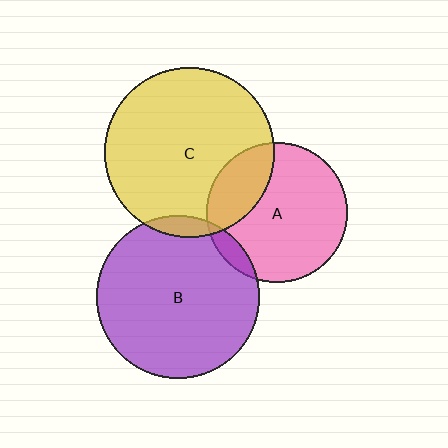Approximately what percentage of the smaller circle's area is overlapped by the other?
Approximately 25%.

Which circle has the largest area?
Circle C (yellow).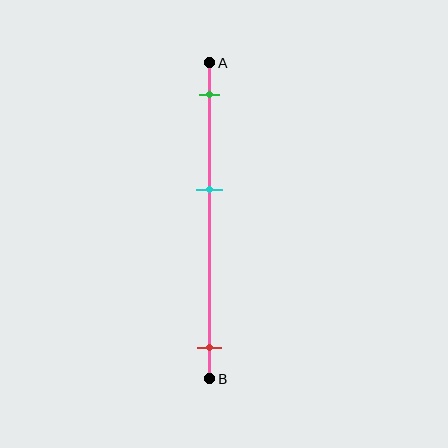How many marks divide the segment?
There are 3 marks dividing the segment.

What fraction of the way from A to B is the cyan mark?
The cyan mark is approximately 40% (0.4) of the way from A to B.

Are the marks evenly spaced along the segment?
No, the marks are not evenly spaced.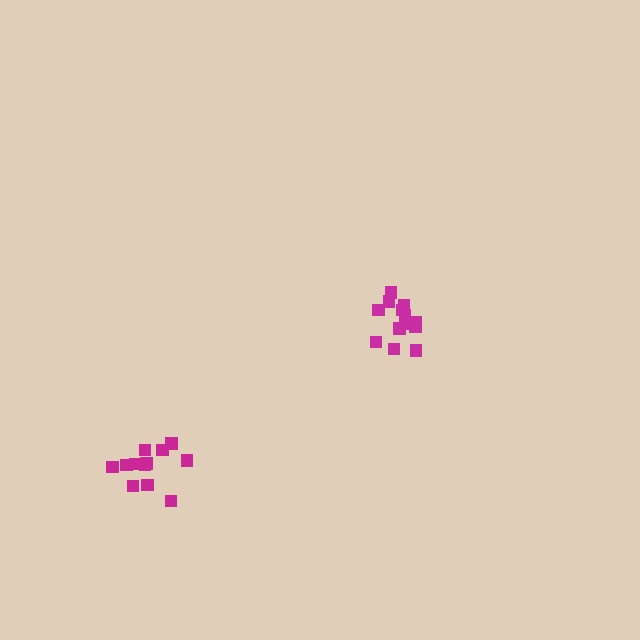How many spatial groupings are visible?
There are 2 spatial groupings.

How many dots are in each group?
Group 1: 12 dots, Group 2: 13 dots (25 total).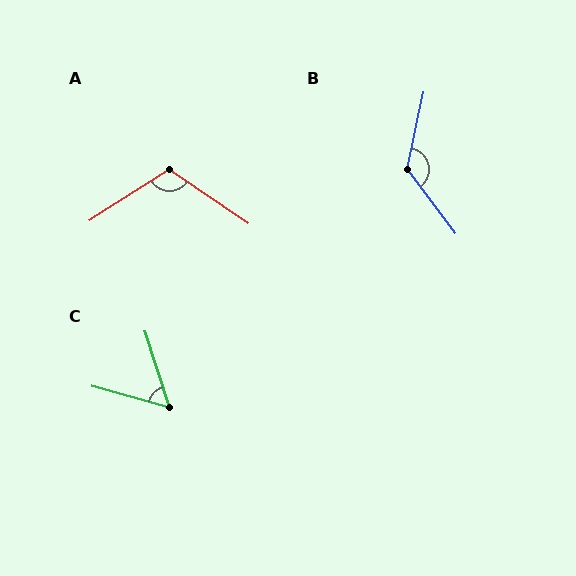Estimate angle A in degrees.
Approximately 113 degrees.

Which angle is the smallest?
C, at approximately 56 degrees.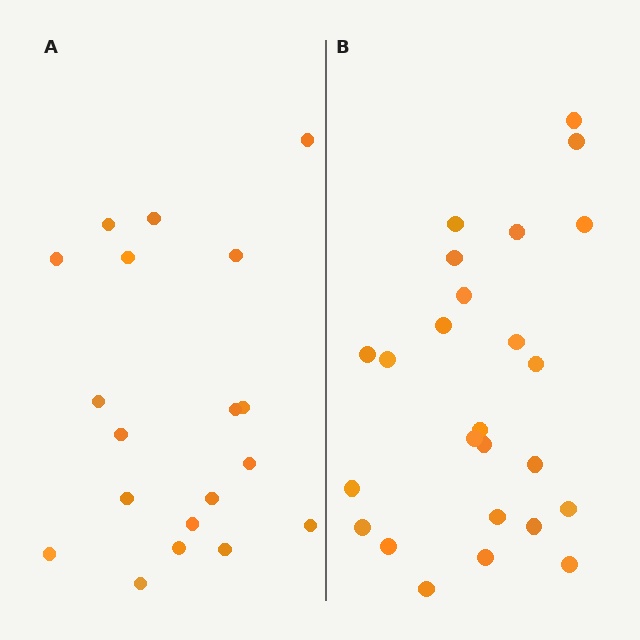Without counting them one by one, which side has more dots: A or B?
Region B (the right region) has more dots.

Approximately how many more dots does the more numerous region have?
Region B has about 6 more dots than region A.